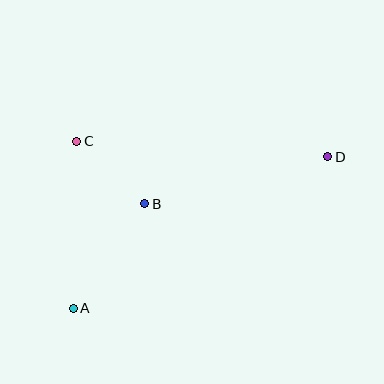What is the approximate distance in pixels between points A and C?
The distance between A and C is approximately 167 pixels.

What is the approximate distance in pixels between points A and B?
The distance between A and B is approximately 127 pixels.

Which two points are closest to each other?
Points B and C are closest to each other.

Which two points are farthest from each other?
Points A and D are farthest from each other.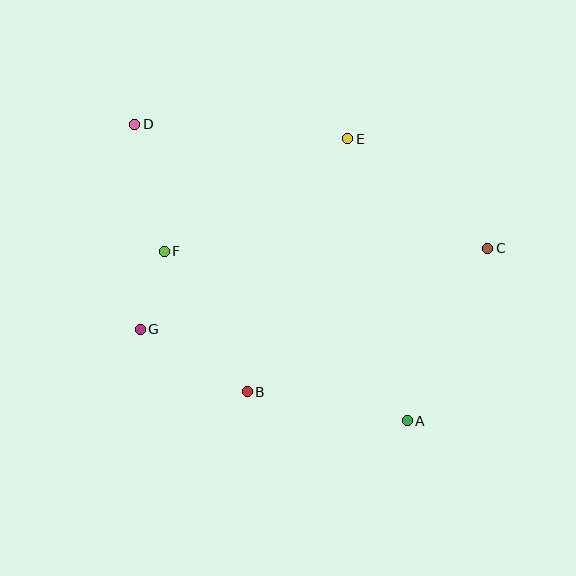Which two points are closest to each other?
Points F and G are closest to each other.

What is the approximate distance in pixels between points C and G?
The distance between C and G is approximately 357 pixels.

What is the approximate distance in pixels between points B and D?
The distance between B and D is approximately 290 pixels.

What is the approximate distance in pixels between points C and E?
The distance between C and E is approximately 178 pixels.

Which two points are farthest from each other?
Points A and D are farthest from each other.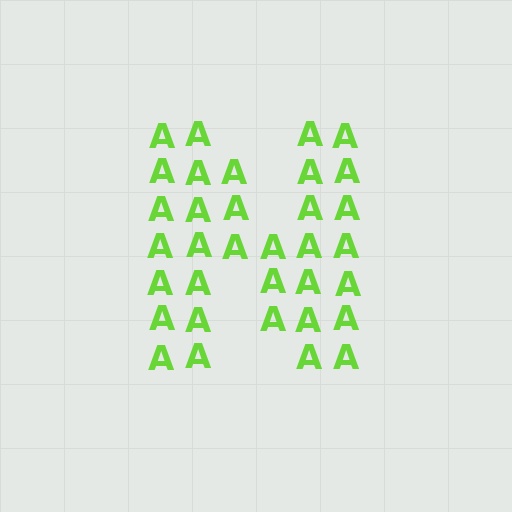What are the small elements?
The small elements are letter A's.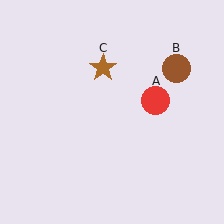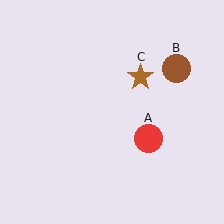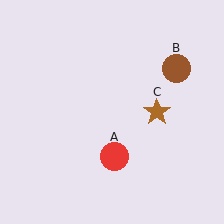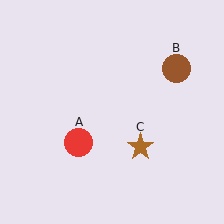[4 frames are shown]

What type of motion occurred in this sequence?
The red circle (object A), brown star (object C) rotated clockwise around the center of the scene.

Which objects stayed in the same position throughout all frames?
Brown circle (object B) remained stationary.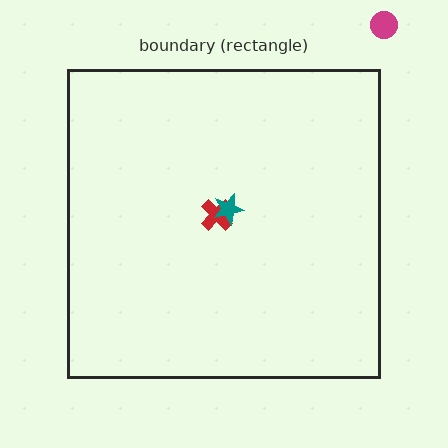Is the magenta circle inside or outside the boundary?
Outside.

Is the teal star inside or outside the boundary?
Inside.